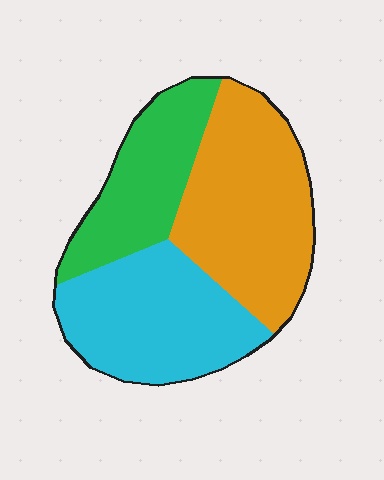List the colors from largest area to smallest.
From largest to smallest: orange, cyan, green.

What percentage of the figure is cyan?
Cyan takes up about one third (1/3) of the figure.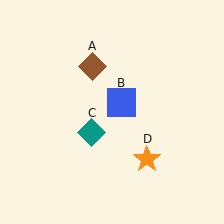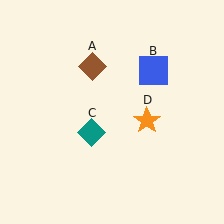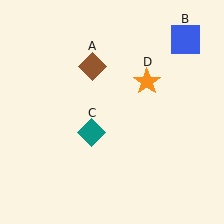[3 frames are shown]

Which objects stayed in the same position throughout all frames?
Brown diamond (object A) and teal diamond (object C) remained stationary.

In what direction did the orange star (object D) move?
The orange star (object D) moved up.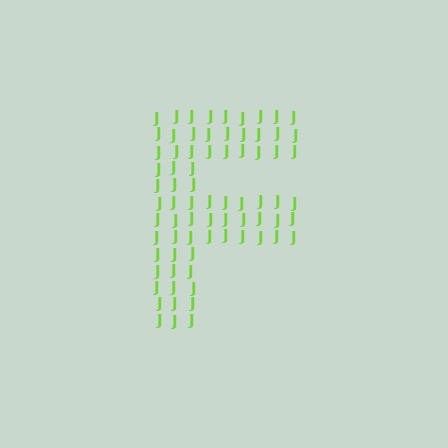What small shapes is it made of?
It is made of small letter J's.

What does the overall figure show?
The overall figure shows the letter F.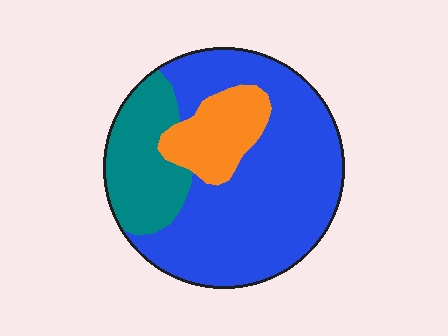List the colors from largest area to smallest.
From largest to smallest: blue, teal, orange.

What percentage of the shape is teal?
Teal takes up about one fifth (1/5) of the shape.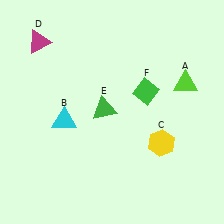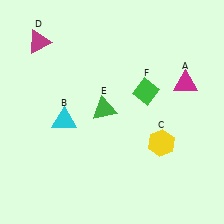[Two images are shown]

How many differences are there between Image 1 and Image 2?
There is 1 difference between the two images.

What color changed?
The triangle (A) changed from lime in Image 1 to magenta in Image 2.